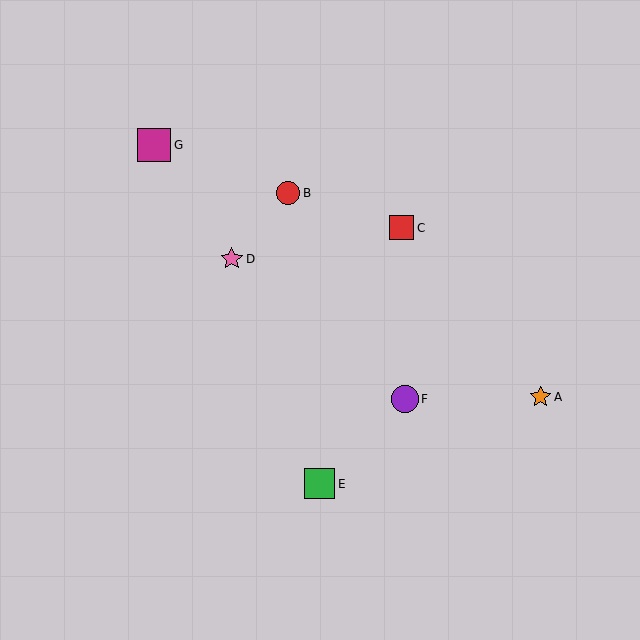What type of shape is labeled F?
Shape F is a purple circle.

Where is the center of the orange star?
The center of the orange star is at (540, 397).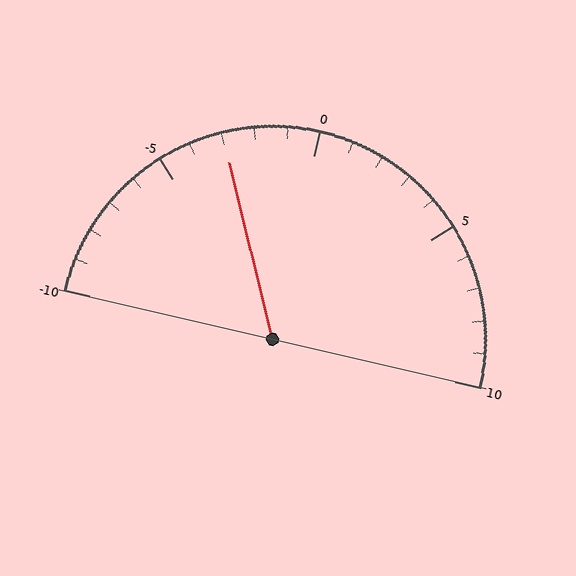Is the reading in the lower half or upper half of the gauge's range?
The reading is in the lower half of the range (-10 to 10).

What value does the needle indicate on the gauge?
The needle indicates approximately -3.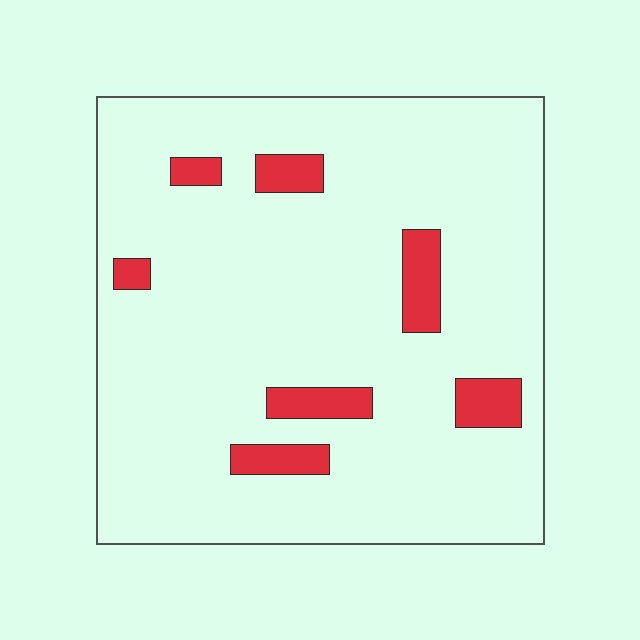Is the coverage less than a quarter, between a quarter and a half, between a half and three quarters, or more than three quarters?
Less than a quarter.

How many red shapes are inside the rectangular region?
7.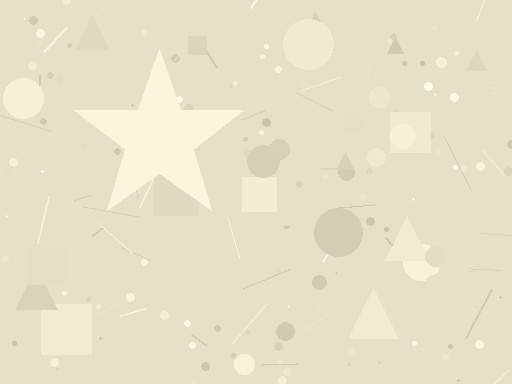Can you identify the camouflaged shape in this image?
The camouflaged shape is a star.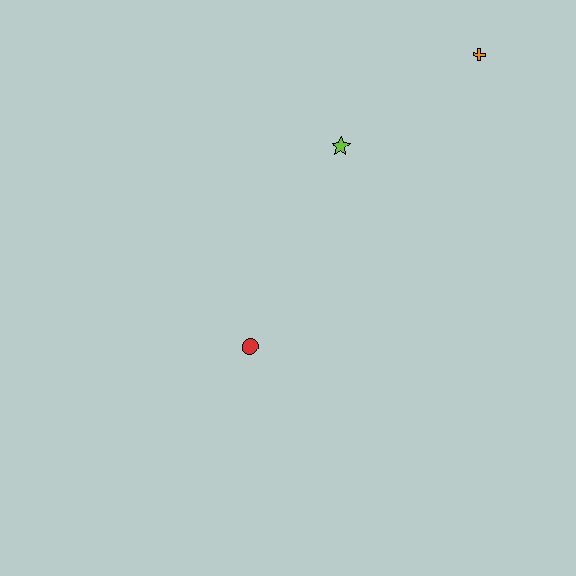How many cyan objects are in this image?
There are no cyan objects.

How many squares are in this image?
There are no squares.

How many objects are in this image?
There are 3 objects.